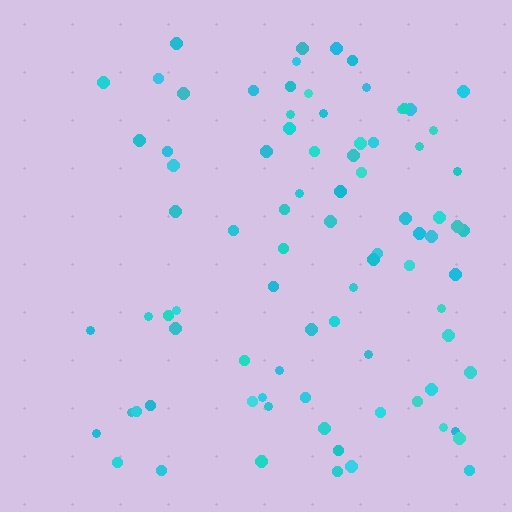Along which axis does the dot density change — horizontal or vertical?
Horizontal.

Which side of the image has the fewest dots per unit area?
The left.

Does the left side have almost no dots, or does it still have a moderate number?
Still a moderate number, just noticeably fewer than the right.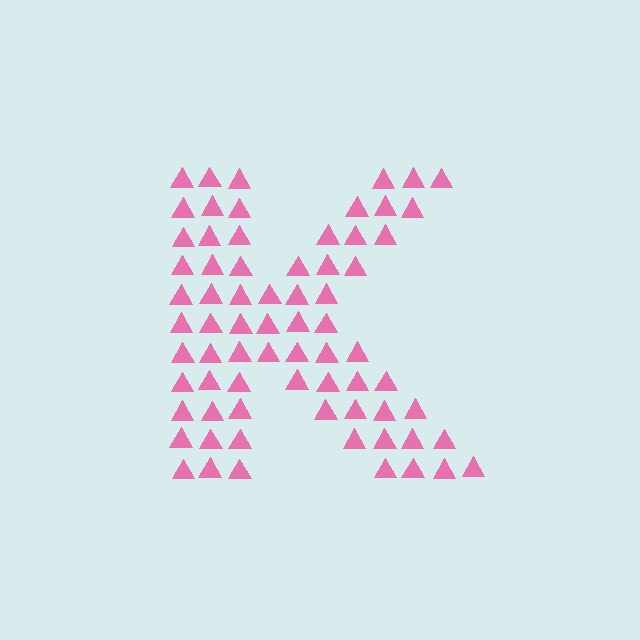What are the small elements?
The small elements are triangles.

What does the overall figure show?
The overall figure shows the letter K.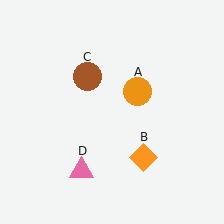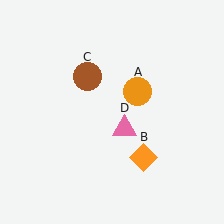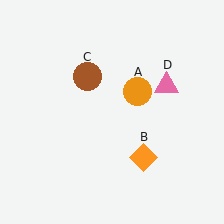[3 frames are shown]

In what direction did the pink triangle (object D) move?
The pink triangle (object D) moved up and to the right.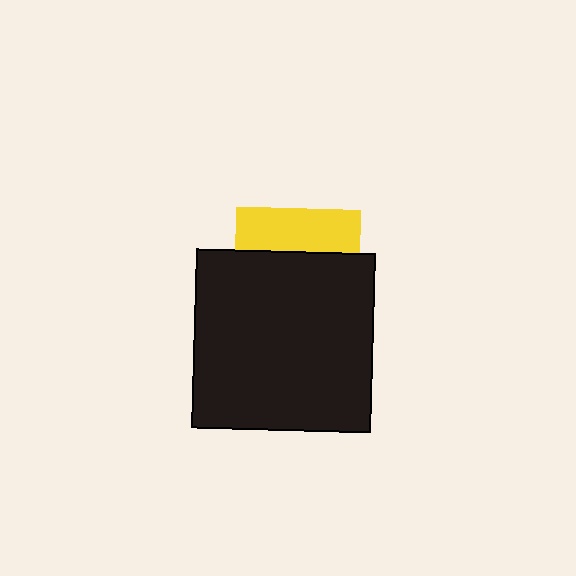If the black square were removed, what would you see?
You would see the complete yellow square.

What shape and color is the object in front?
The object in front is a black square.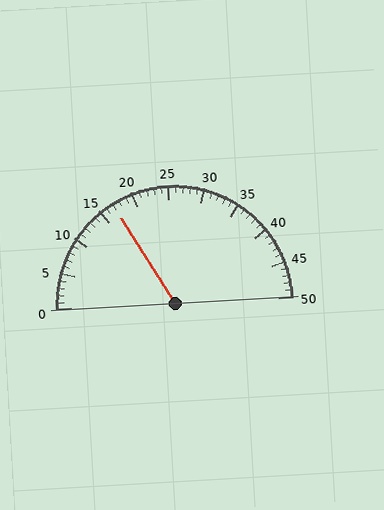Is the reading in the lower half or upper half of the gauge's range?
The reading is in the lower half of the range (0 to 50).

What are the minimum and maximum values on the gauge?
The gauge ranges from 0 to 50.